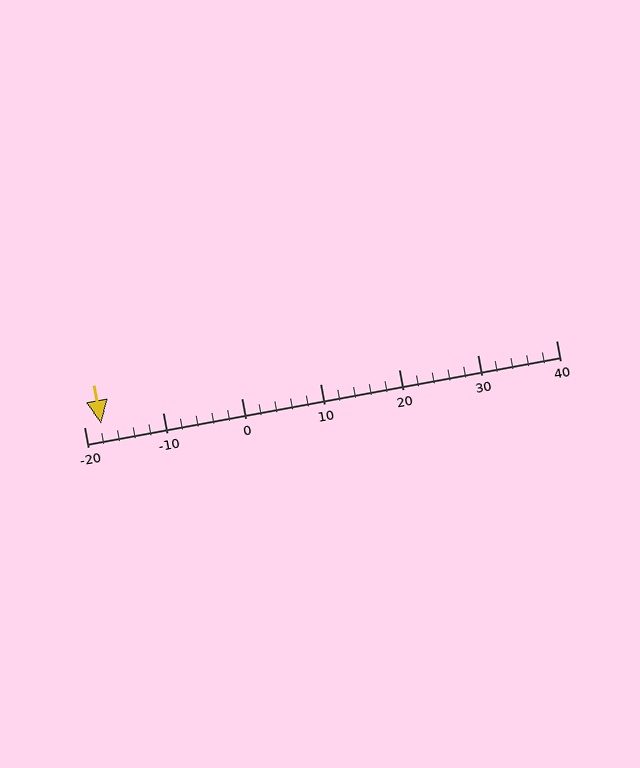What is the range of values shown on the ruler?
The ruler shows values from -20 to 40.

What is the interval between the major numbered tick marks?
The major tick marks are spaced 10 units apart.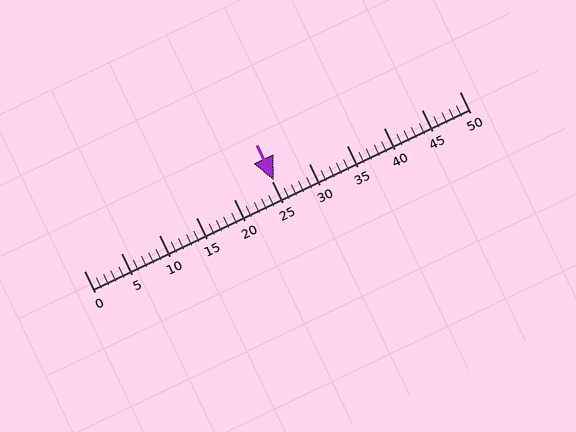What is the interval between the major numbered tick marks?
The major tick marks are spaced 5 units apart.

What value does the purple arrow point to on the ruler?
The purple arrow points to approximately 25.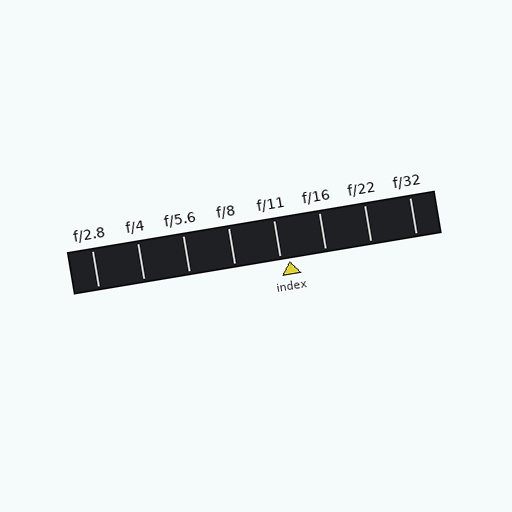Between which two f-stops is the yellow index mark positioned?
The index mark is between f/11 and f/16.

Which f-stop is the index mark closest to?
The index mark is closest to f/11.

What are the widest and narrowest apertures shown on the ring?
The widest aperture shown is f/2.8 and the narrowest is f/32.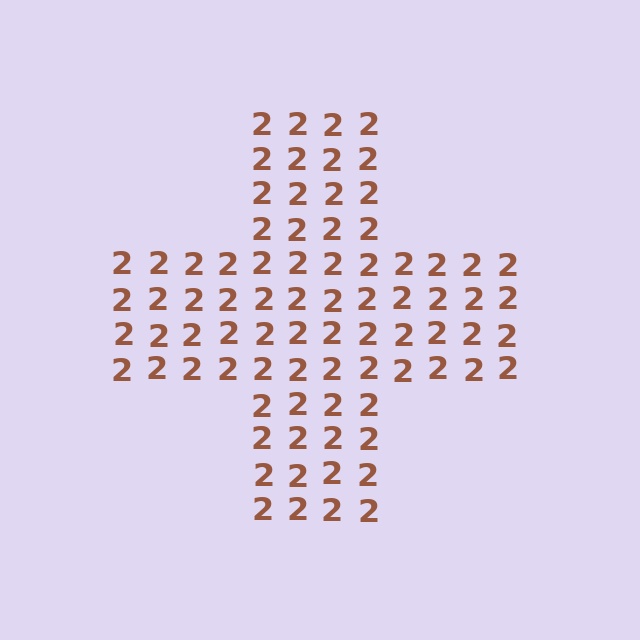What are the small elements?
The small elements are digit 2's.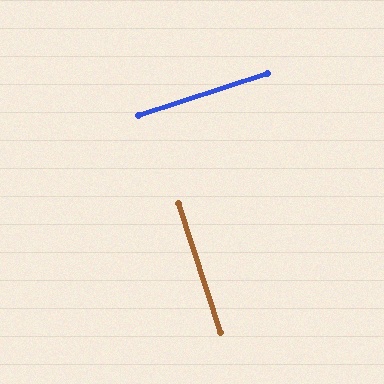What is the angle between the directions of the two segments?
Approximately 89 degrees.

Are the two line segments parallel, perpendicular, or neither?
Perpendicular — they meet at approximately 89°.